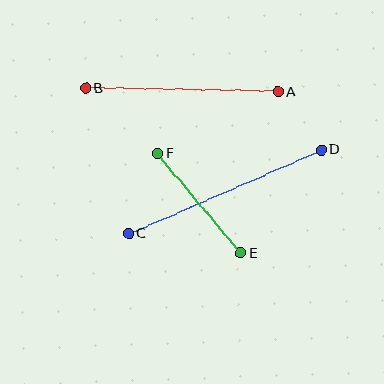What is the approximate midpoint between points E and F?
The midpoint is at approximately (199, 203) pixels.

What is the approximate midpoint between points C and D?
The midpoint is at approximately (225, 192) pixels.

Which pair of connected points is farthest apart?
Points C and D are farthest apart.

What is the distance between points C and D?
The distance is approximately 210 pixels.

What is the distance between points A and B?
The distance is approximately 192 pixels.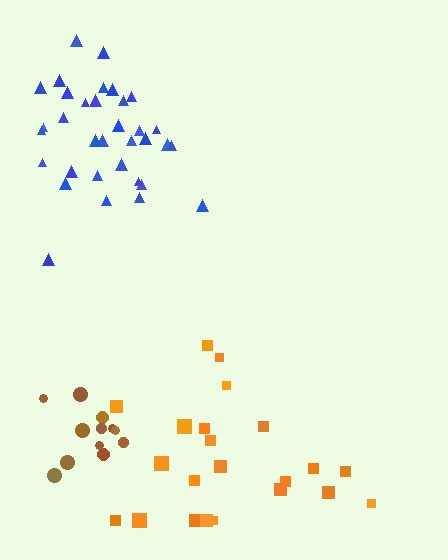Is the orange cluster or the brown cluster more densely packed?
Brown.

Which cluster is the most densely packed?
Brown.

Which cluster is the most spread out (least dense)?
Orange.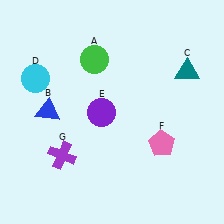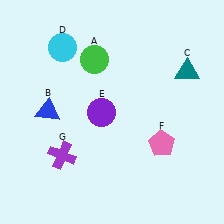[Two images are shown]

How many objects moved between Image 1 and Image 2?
1 object moved between the two images.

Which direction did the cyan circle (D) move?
The cyan circle (D) moved up.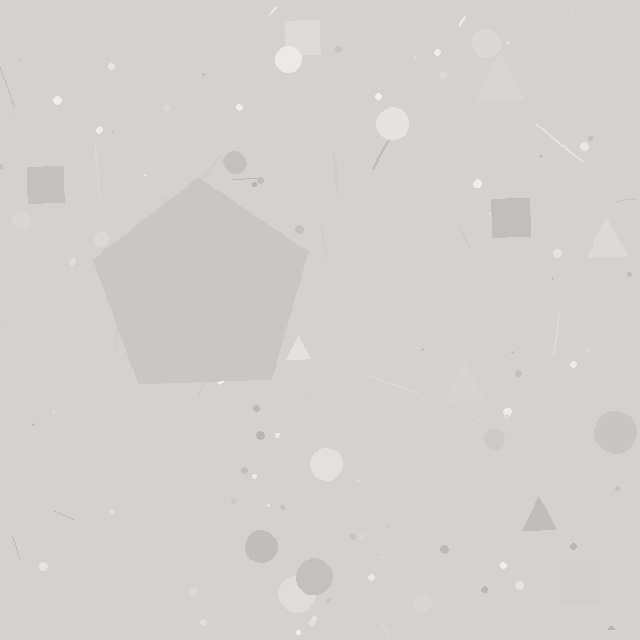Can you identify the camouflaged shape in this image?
The camouflaged shape is a pentagon.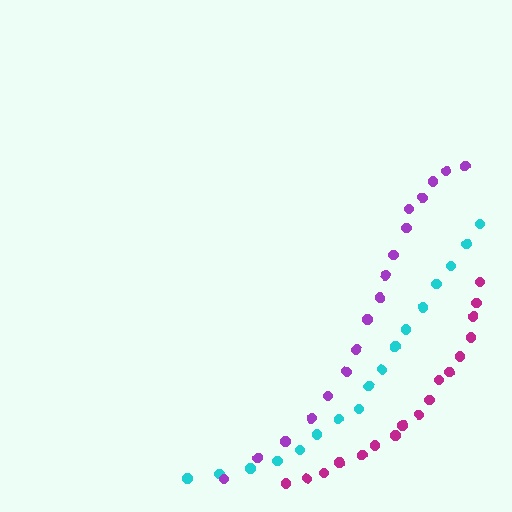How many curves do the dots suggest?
There are 3 distinct paths.